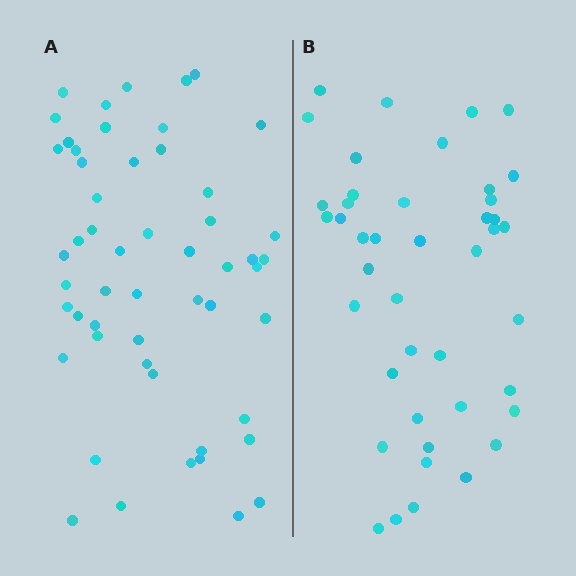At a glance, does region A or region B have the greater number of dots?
Region A (the left region) has more dots.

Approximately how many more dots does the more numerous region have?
Region A has roughly 10 or so more dots than region B.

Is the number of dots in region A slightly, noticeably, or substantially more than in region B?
Region A has only slightly more — the two regions are fairly close. The ratio is roughly 1.2 to 1.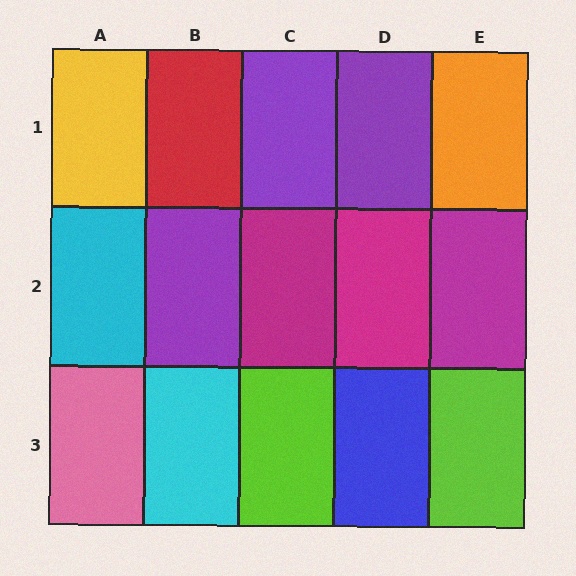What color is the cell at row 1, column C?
Purple.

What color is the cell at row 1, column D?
Purple.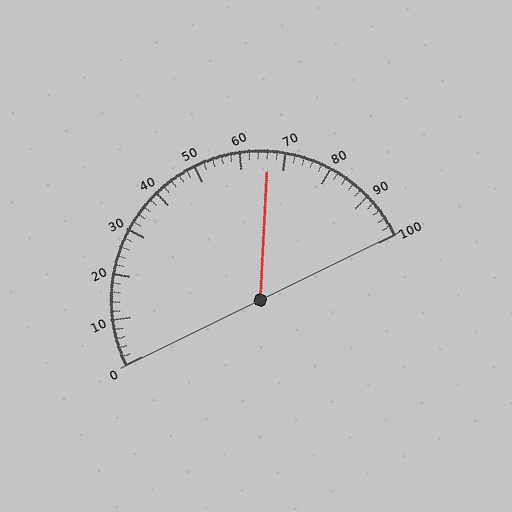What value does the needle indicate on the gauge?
The needle indicates approximately 66.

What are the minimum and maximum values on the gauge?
The gauge ranges from 0 to 100.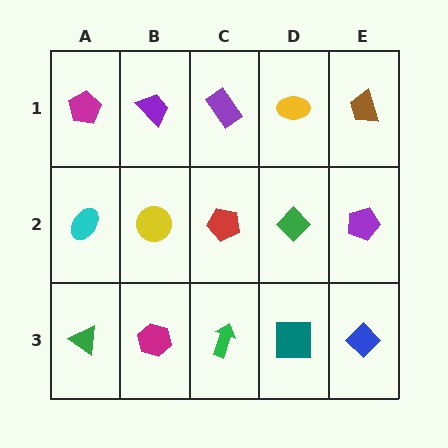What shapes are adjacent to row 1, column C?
A red pentagon (row 2, column C), a purple trapezoid (row 1, column B), a yellow ellipse (row 1, column D).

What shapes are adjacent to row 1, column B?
A yellow circle (row 2, column B), a magenta pentagon (row 1, column A), a purple rectangle (row 1, column C).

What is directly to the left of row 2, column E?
A green diamond.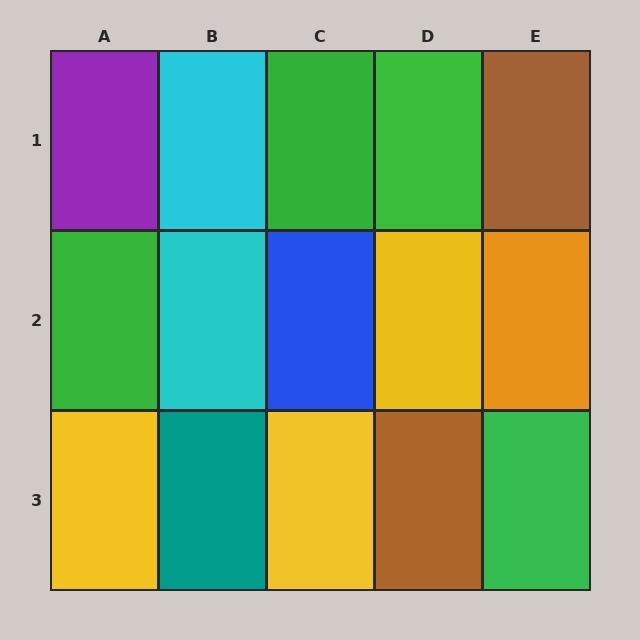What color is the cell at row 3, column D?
Brown.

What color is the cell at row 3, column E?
Green.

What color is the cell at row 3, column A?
Yellow.